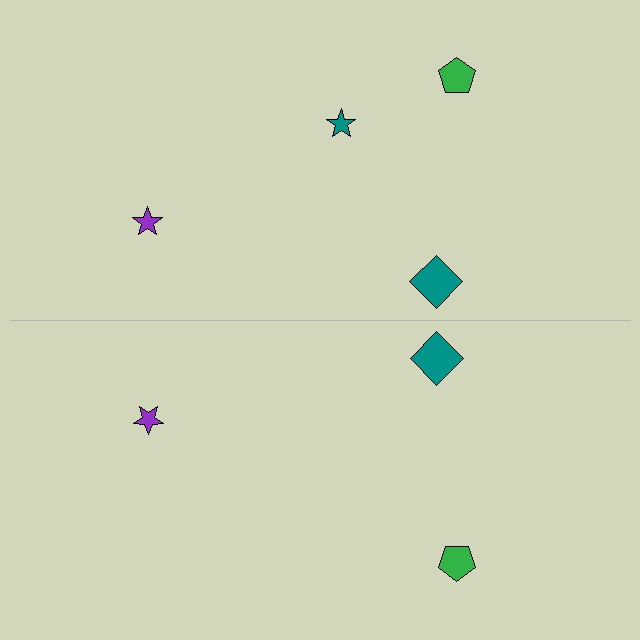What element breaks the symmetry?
A teal star is missing from the bottom side.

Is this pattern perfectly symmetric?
No, the pattern is not perfectly symmetric. A teal star is missing from the bottom side.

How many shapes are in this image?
There are 7 shapes in this image.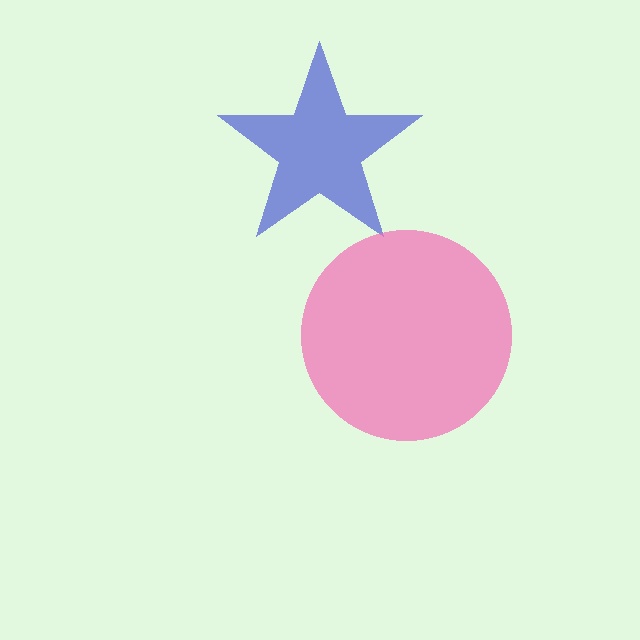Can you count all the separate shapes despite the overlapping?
Yes, there are 2 separate shapes.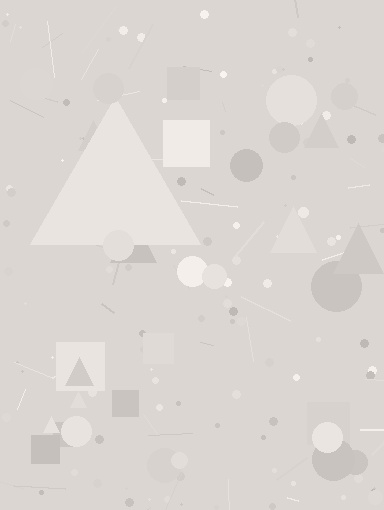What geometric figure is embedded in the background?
A triangle is embedded in the background.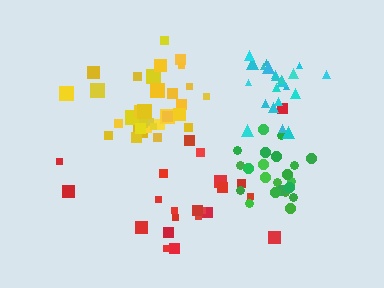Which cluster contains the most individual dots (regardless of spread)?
Yellow (33).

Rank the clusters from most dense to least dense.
cyan, green, yellow, red.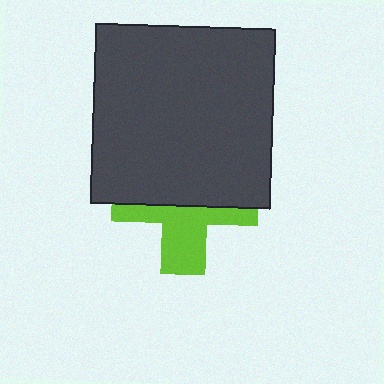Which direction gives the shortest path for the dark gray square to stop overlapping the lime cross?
Moving up gives the shortest separation.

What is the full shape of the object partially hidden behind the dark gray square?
The partially hidden object is a lime cross.